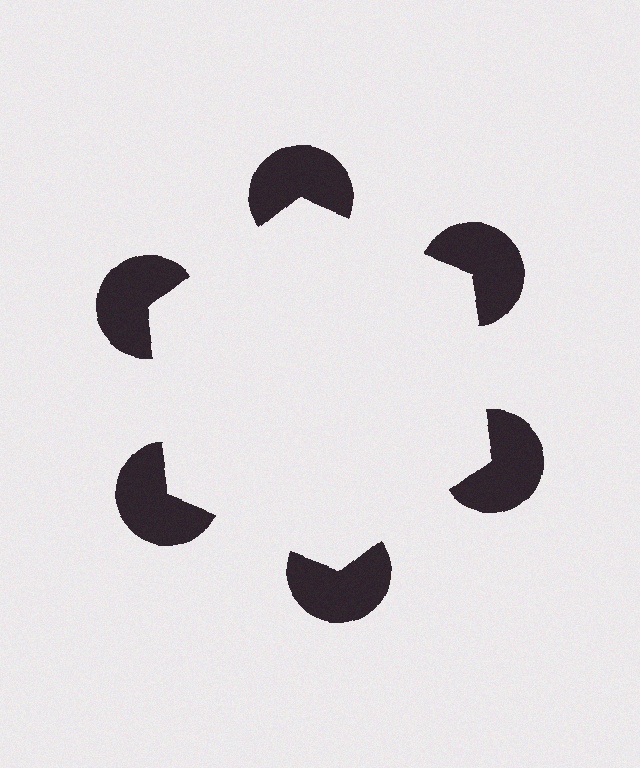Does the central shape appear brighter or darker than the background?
It typically appears slightly brighter than the background, even though no actual brightness change is drawn.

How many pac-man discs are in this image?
There are 6 — one at each vertex of the illusory hexagon.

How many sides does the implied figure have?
6 sides.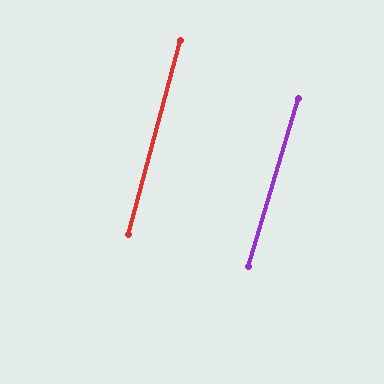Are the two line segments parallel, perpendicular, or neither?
Parallel — their directions differ by only 1.3°.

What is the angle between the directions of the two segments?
Approximately 1 degree.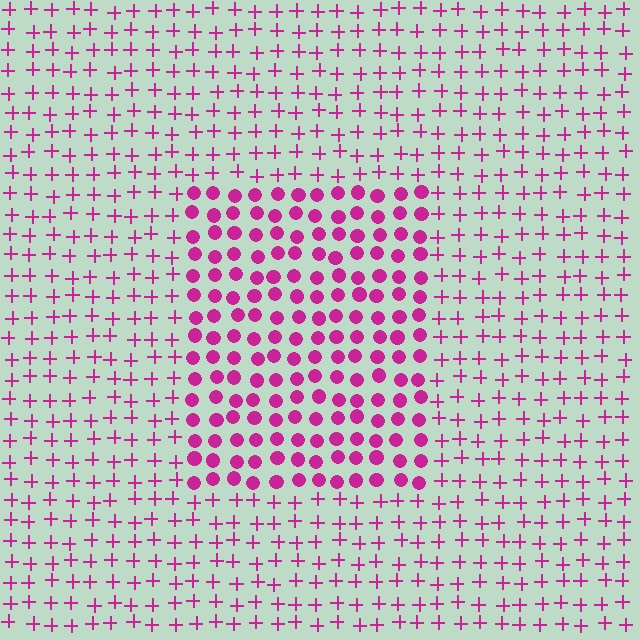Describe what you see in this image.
The image is filled with small magenta elements arranged in a uniform grid. A rectangle-shaped region contains circles, while the surrounding area contains plus signs. The boundary is defined purely by the change in element shape.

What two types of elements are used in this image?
The image uses circles inside the rectangle region and plus signs outside it.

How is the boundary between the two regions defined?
The boundary is defined by a change in element shape: circles inside vs. plus signs outside. All elements share the same color and spacing.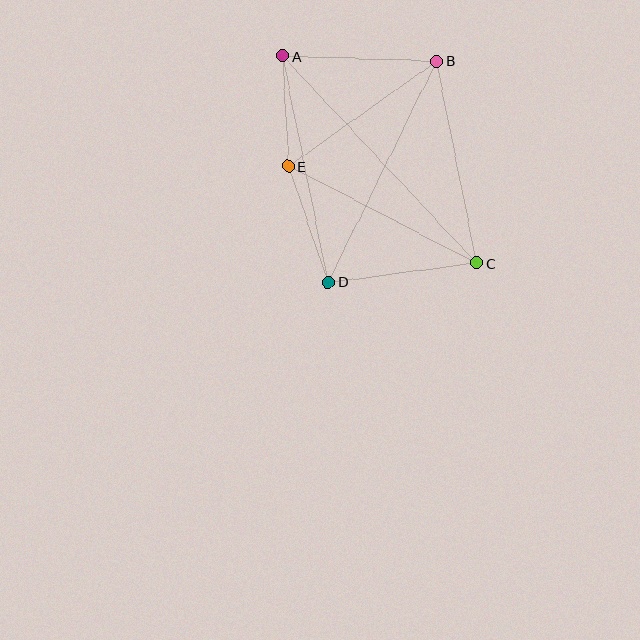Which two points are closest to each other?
Points A and E are closest to each other.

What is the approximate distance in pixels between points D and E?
The distance between D and E is approximately 123 pixels.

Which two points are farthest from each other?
Points A and C are farthest from each other.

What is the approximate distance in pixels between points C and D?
The distance between C and D is approximately 150 pixels.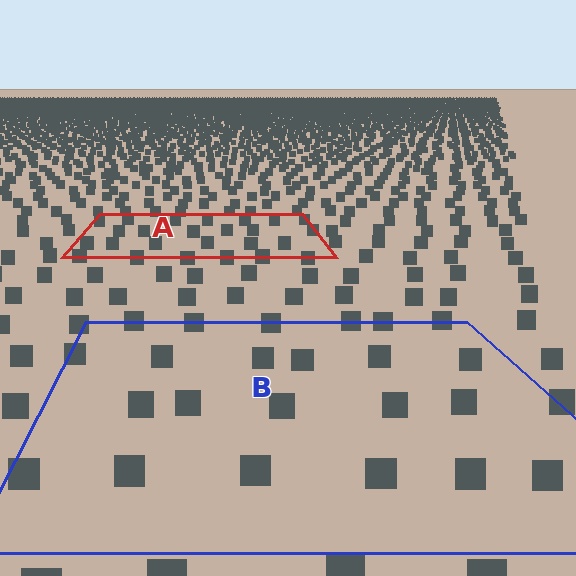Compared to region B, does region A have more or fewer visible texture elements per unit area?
Region A has more texture elements per unit area — they are packed more densely because it is farther away.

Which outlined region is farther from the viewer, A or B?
Region A is farther from the viewer — the texture elements inside it appear smaller and more densely packed.